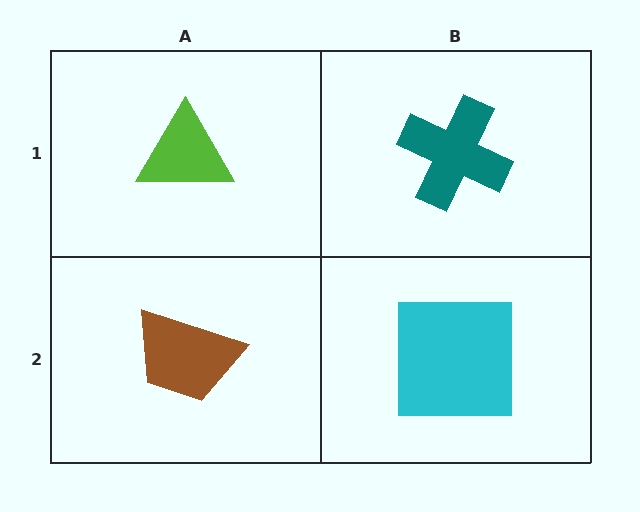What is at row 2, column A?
A brown trapezoid.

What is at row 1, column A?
A lime triangle.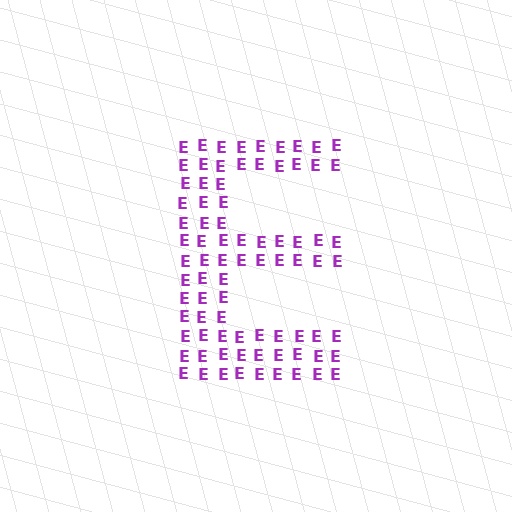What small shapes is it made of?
It is made of small letter E's.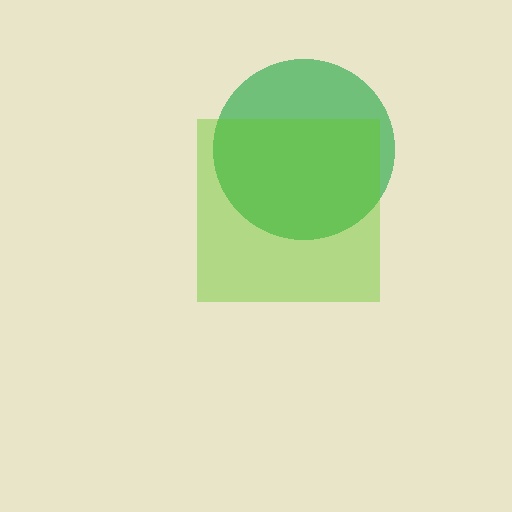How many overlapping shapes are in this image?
There are 2 overlapping shapes in the image.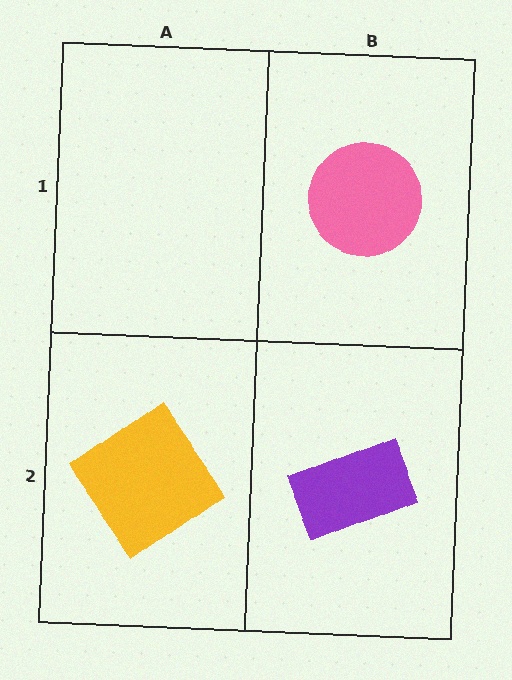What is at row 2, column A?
A yellow diamond.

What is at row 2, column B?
A purple rectangle.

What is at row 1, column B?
A pink circle.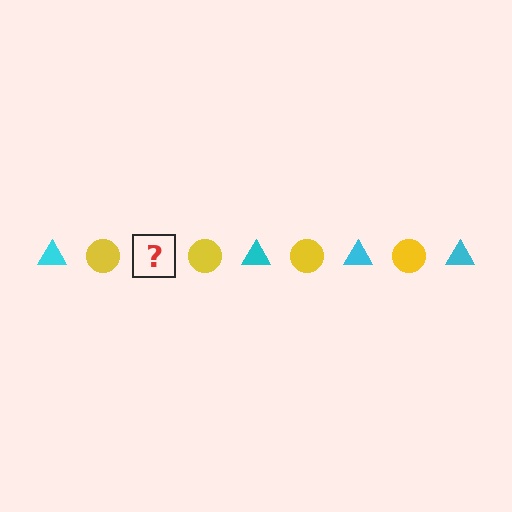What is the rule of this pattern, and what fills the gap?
The rule is that the pattern alternates between cyan triangle and yellow circle. The gap should be filled with a cyan triangle.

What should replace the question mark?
The question mark should be replaced with a cyan triangle.